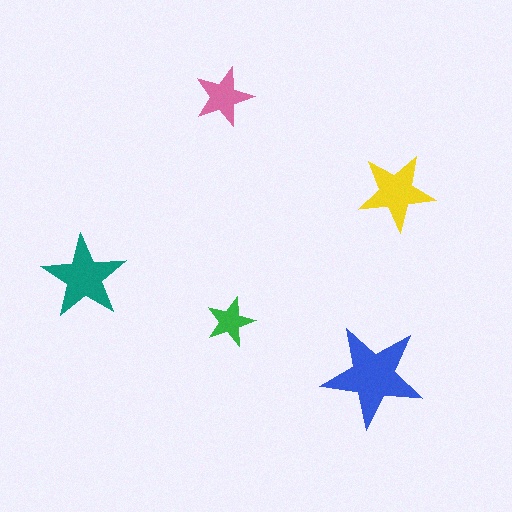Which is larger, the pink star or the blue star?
The blue one.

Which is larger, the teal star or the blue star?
The blue one.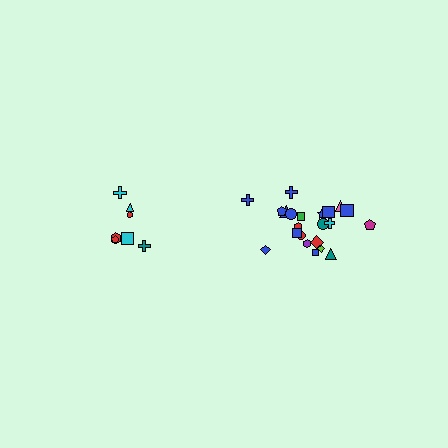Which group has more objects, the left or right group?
The right group.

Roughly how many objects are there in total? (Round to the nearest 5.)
Roughly 30 objects in total.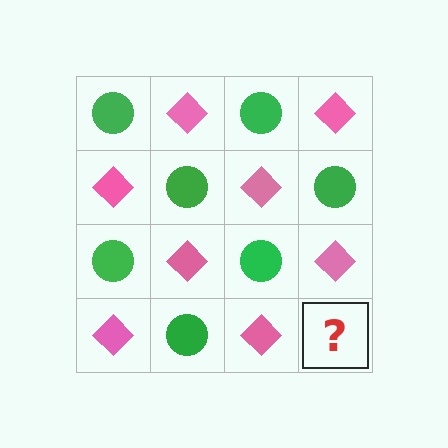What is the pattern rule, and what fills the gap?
The rule is that it alternates green circle and pink diamond in a checkerboard pattern. The gap should be filled with a green circle.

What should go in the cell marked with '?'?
The missing cell should contain a green circle.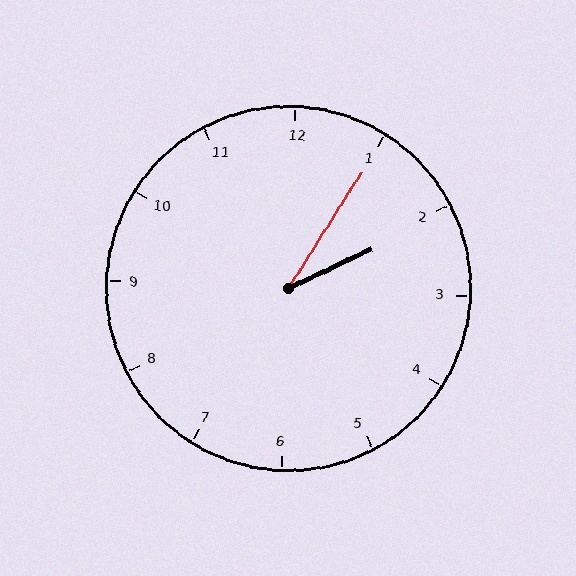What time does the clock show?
2:05.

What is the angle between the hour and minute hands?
Approximately 32 degrees.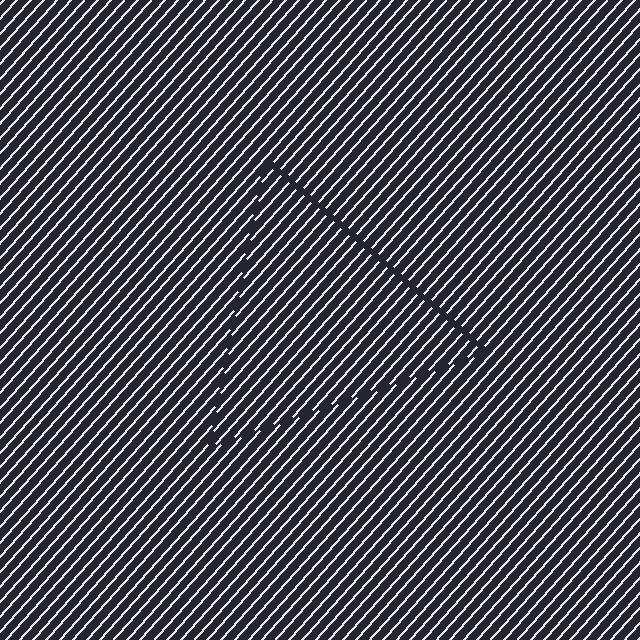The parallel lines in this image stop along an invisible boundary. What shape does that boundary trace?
An illusory triangle. The interior of the shape contains the same grating, shifted by half a period — the contour is defined by the phase discontinuity where line-ends from the inner and outer gratings abut.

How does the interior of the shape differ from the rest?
The interior of the shape contains the same grating, shifted by half a period — the contour is defined by the phase discontinuity where line-ends from the inner and outer gratings abut.